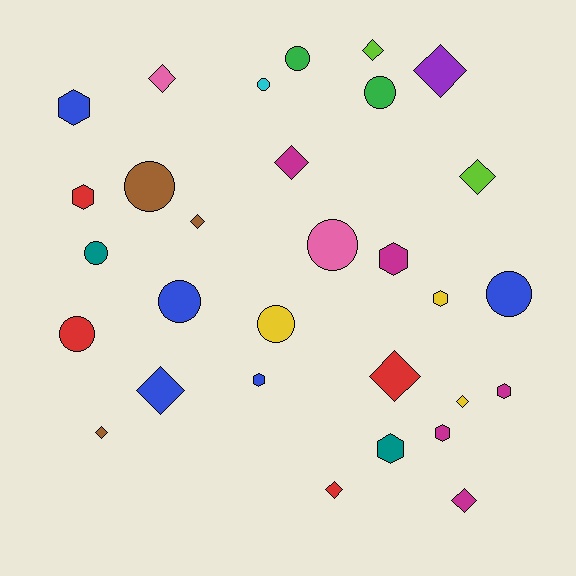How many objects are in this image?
There are 30 objects.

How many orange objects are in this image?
There are no orange objects.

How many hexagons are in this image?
There are 8 hexagons.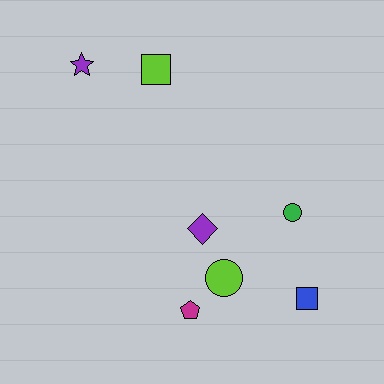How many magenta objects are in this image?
There is 1 magenta object.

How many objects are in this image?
There are 7 objects.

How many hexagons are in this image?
There are no hexagons.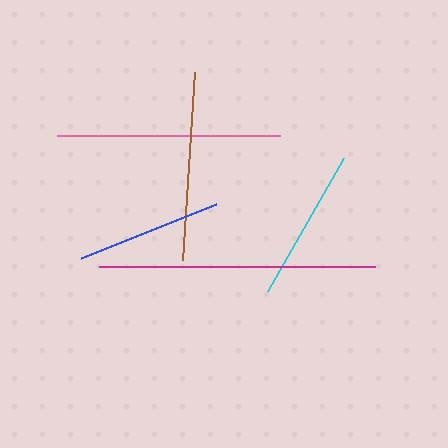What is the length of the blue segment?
The blue segment is approximately 145 pixels long.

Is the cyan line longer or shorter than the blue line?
The cyan line is longer than the blue line.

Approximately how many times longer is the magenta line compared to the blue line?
The magenta line is approximately 1.9 times the length of the blue line.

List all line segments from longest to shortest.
From longest to shortest: magenta, pink, brown, cyan, blue.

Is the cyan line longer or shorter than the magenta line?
The magenta line is longer than the cyan line.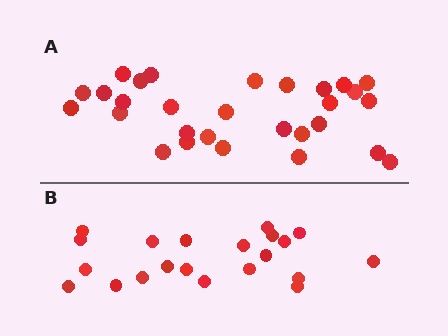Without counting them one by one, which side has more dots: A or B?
Region A (the top region) has more dots.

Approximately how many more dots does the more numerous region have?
Region A has roughly 8 or so more dots than region B.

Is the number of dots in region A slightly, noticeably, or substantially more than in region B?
Region A has noticeably more, but not dramatically so. The ratio is roughly 1.4 to 1.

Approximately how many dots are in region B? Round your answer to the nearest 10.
About 20 dots. (The exact count is 21, which rounds to 20.)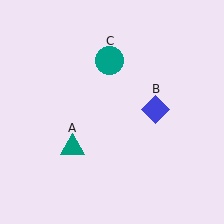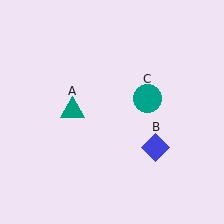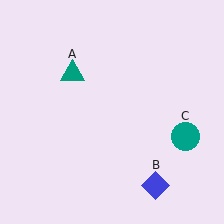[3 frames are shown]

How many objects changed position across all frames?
3 objects changed position: teal triangle (object A), blue diamond (object B), teal circle (object C).